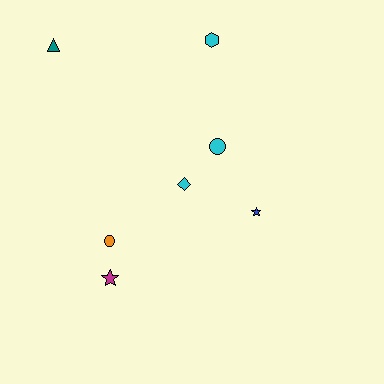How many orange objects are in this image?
There is 1 orange object.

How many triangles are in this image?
There is 1 triangle.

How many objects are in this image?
There are 7 objects.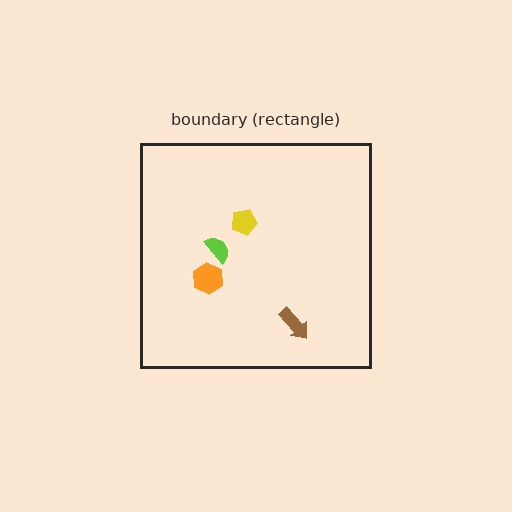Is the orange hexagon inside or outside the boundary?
Inside.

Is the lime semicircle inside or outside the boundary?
Inside.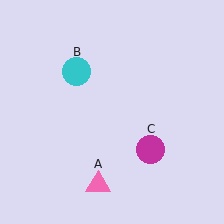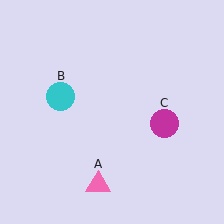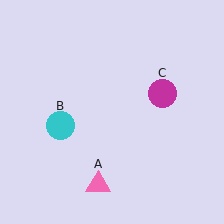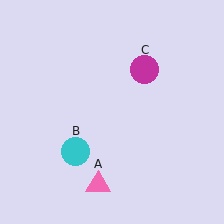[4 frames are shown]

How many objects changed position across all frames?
2 objects changed position: cyan circle (object B), magenta circle (object C).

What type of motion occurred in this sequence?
The cyan circle (object B), magenta circle (object C) rotated counterclockwise around the center of the scene.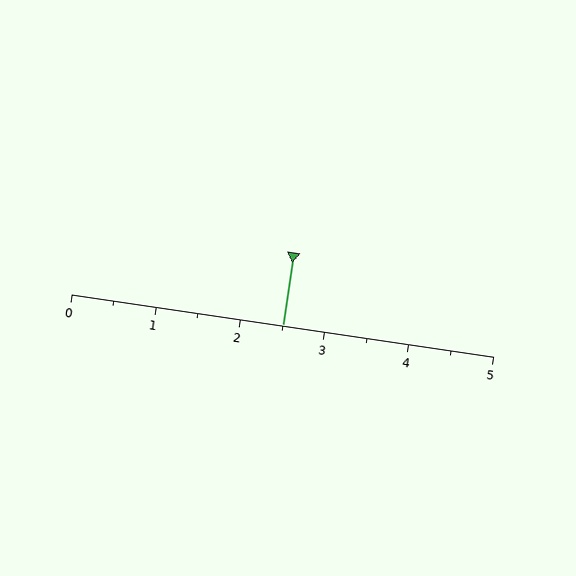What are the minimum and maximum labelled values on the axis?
The axis runs from 0 to 5.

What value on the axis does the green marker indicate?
The marker indicates approximately 2.5.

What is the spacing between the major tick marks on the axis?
The major ticks are spaced 1 apart.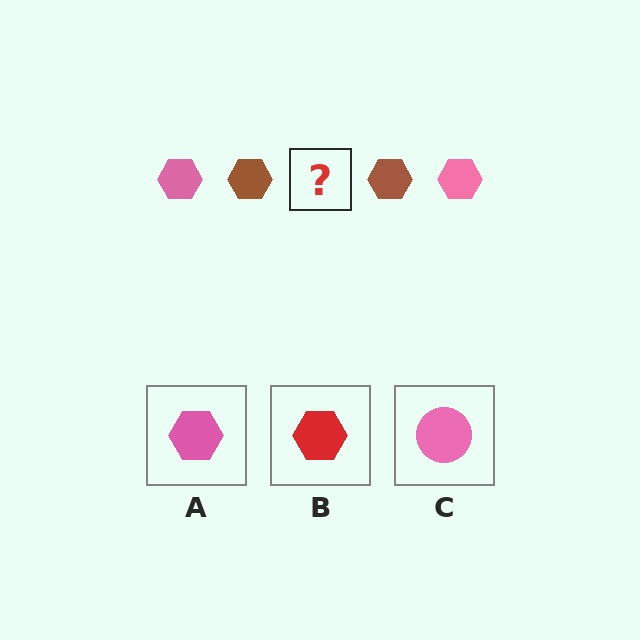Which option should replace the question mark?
Option A.